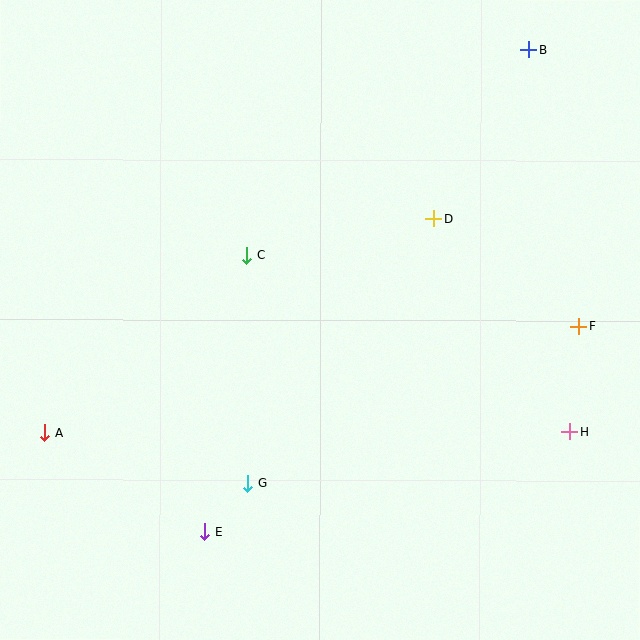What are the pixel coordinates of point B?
Point B is at (529, 49).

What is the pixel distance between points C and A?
The distance between C and A is 269 pixels.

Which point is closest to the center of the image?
Point C at (247, 255) is closest to the center.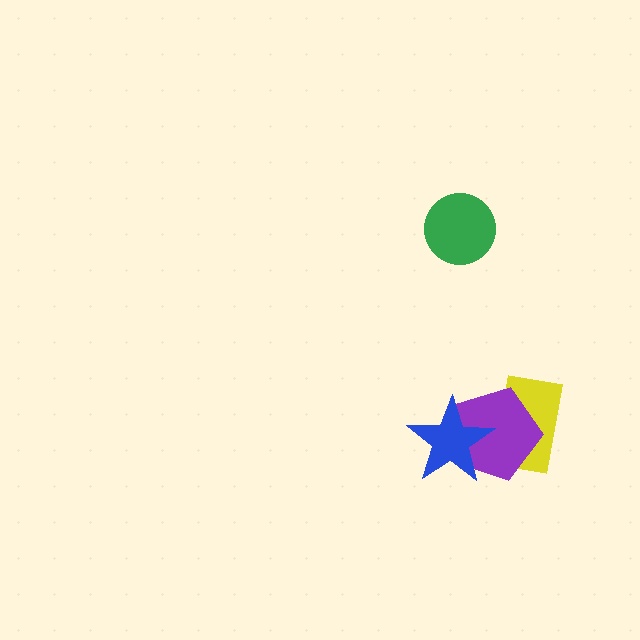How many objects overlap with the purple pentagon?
2 objects overlap with the purple pentagon.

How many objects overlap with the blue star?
2 objects overlap with the blue star.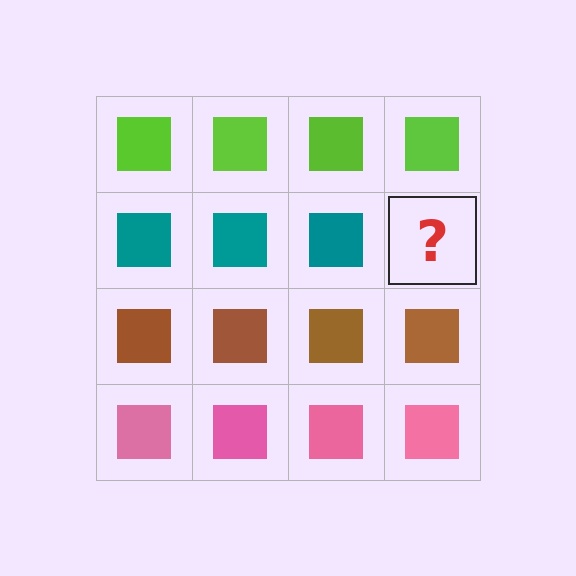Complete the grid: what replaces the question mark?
The question mark should be replaced with a teal square.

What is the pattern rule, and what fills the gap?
The rule is that each row has a consistent color. The gap should be filled with a teal square.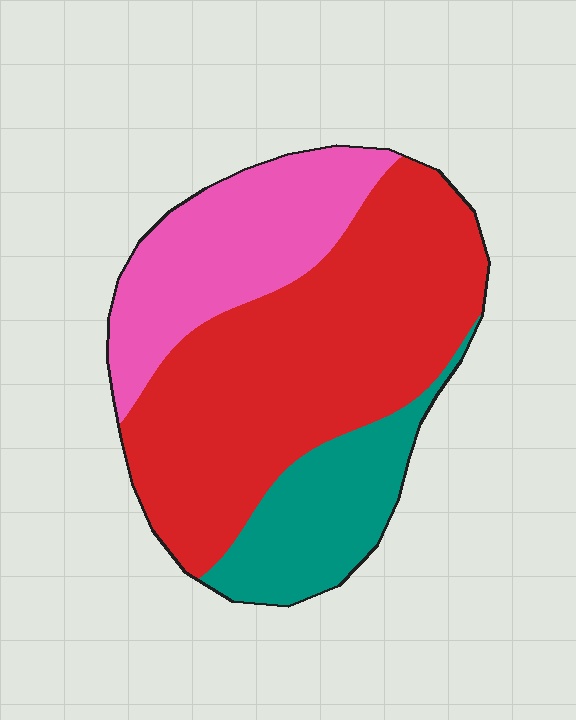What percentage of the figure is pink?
Pink takes up between a quarter and a half of the figure.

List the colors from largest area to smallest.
From largest to smallest: red, pink, teal.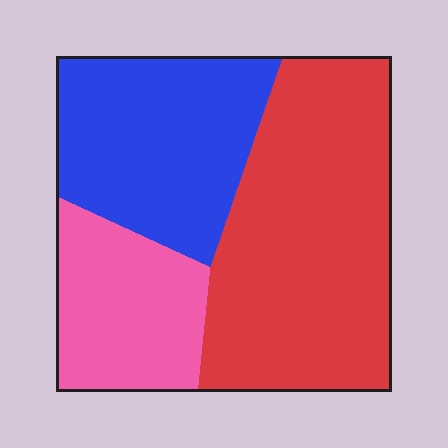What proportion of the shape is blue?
Blue takes up about one third (1/3) of the shape.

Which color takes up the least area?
Pink, at roughly 20%.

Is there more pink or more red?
Red.